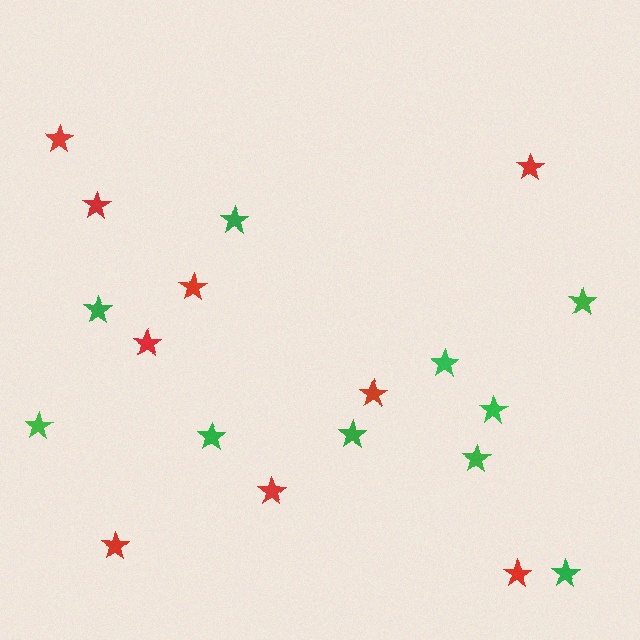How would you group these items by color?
There are 2 groups: one group of green stars (10) and one group of red stars (9).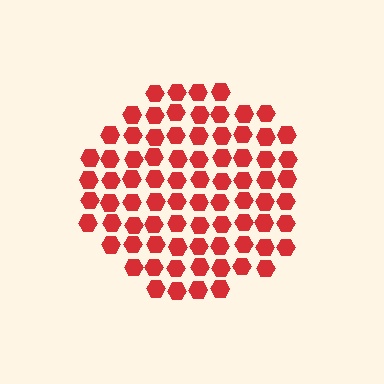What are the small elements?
The small elements are hexagons.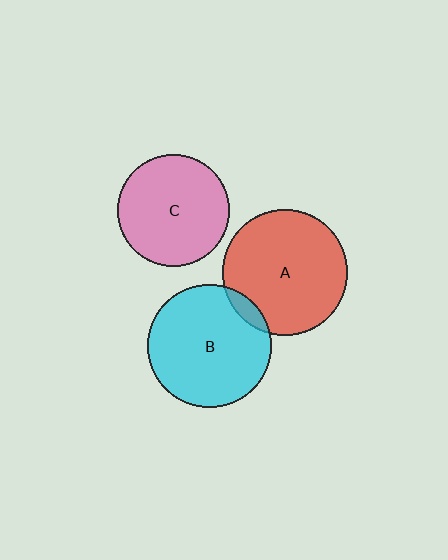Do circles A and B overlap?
Yes.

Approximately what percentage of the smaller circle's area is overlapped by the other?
Approximately 5%.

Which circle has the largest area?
Circle A (red).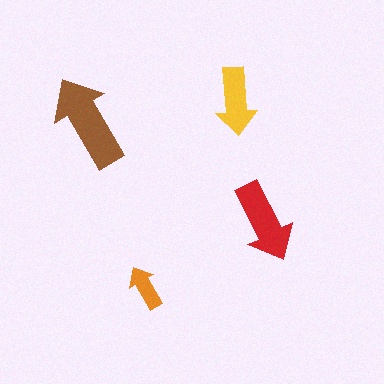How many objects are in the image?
There are 4 objects in the image.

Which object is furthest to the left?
The brown arrow is leftmost.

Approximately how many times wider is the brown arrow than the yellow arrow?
About 1.5 times wider.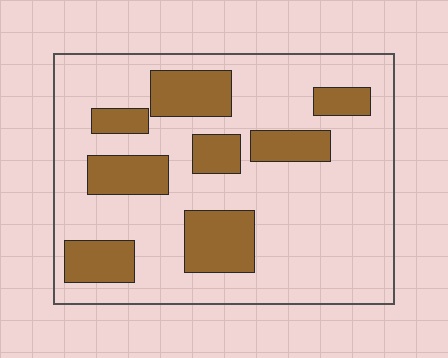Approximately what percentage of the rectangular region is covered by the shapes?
Approximately 25%.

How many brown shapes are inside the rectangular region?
8.